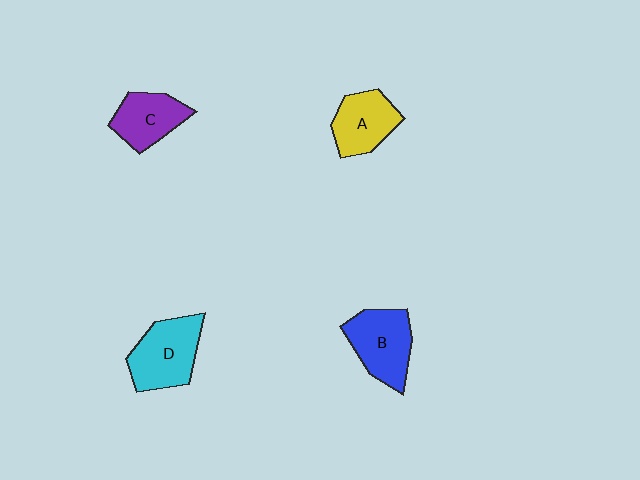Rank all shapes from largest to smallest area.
From largest to smallest: D (cyan), B (blue), A (yellow), C (purple).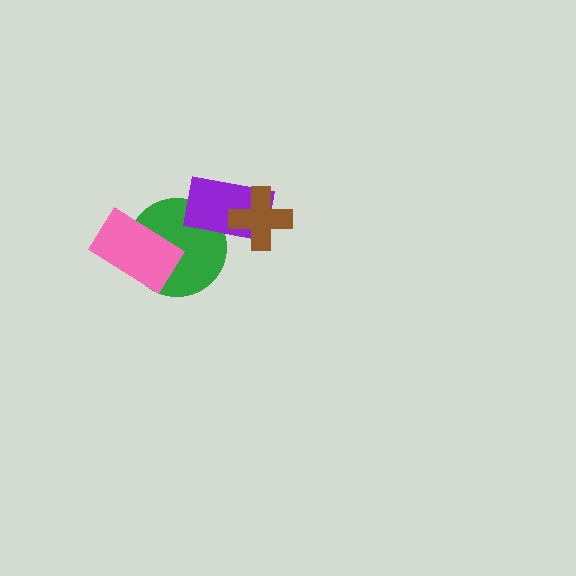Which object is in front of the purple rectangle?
The brown cross is in front of the purple rectangle.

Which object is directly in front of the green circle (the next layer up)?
The pink rectangle is directly in front of the green circle.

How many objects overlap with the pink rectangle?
1 object overlaps with the pink rectangle.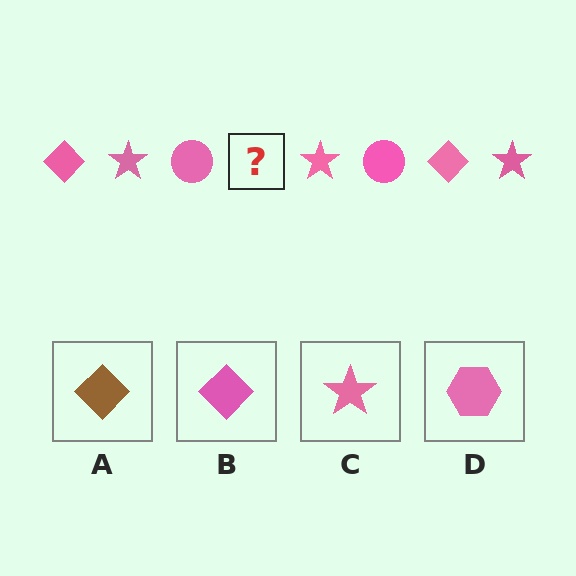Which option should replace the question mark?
Option B.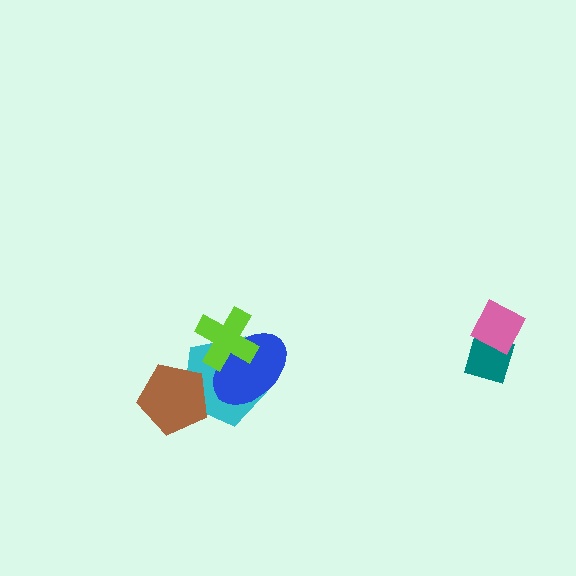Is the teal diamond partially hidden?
Yes, it is partially covered by another shape.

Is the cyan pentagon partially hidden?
Yes, it is partially covered by another shape.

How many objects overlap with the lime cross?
2 objects overlap with the lime cross.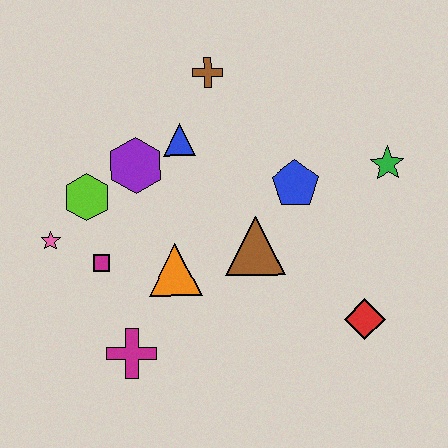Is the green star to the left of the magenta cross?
No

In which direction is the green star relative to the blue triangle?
The green star is to the right of the blue triangle.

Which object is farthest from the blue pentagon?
The pink star is farthest from the blue pentagon.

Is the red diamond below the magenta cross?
No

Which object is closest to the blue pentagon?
The brown triangle is closest to the blue pentagon.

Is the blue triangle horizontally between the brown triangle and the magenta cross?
Yes